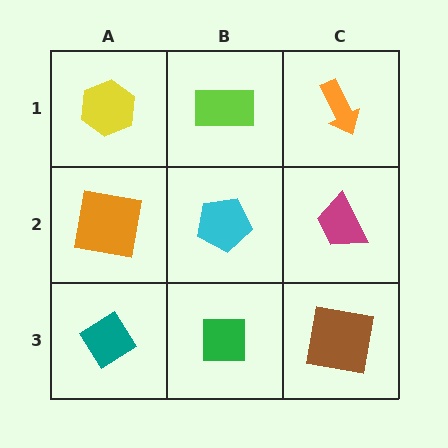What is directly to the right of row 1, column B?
An orange arrow.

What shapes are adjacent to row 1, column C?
A magenta trapezoid (row 2, column C), a lime rectangle (row 1, column B).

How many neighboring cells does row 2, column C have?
3.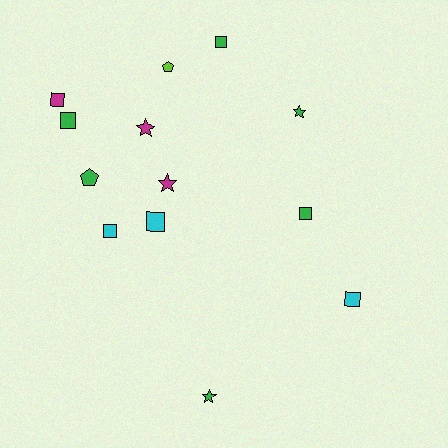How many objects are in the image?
There are 13 objects.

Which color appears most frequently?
Green, with 6 objects.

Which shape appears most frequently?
Square, with 7 objects.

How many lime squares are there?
There are no lime squares.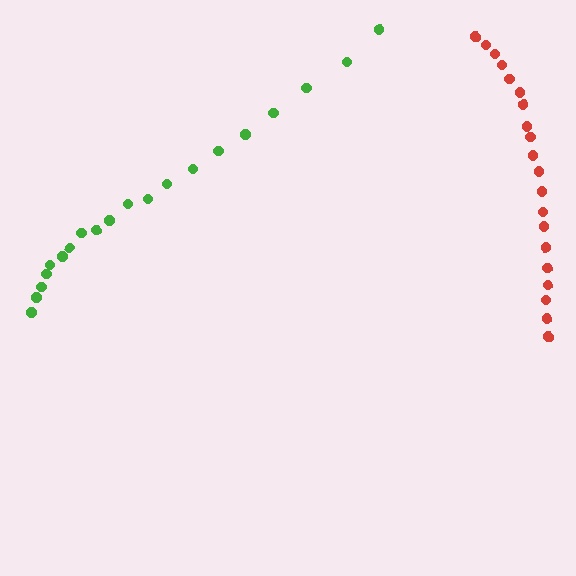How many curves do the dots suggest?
There are 2 distinct paths.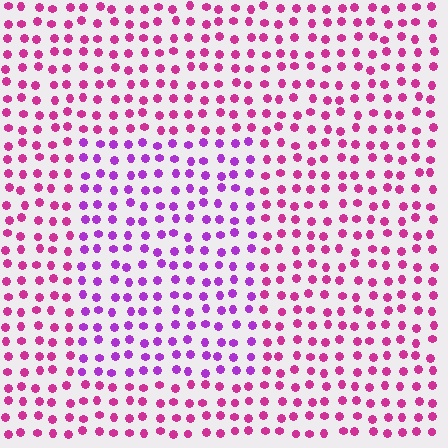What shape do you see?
I see a rectangle.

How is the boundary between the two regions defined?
The boundary is defined purely by a slight shift in hue (about 34 degrees). Spacing, size, and orientation are identical on both sides.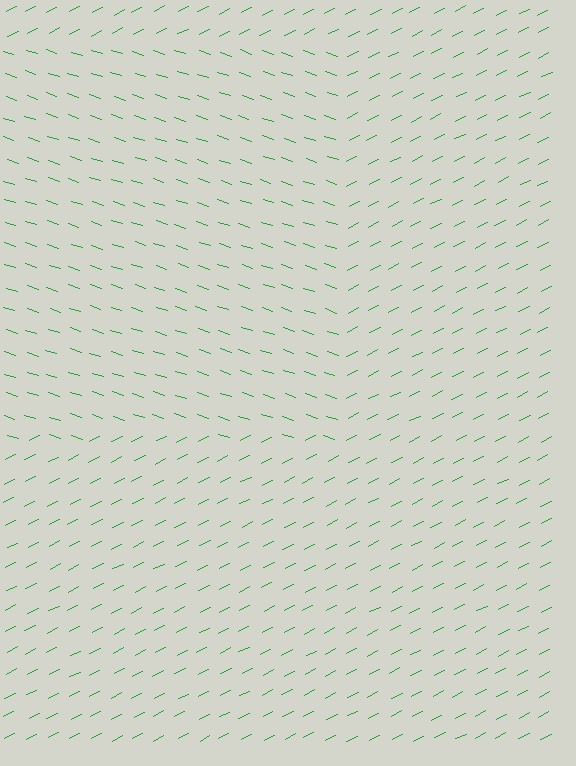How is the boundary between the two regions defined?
The boundary is defined purely by a change in line orientation (approximately 45 degrees difference). All lines are the same color and thickness.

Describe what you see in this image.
The image is filled with small green line segments. A rectangle region in the image has lines oriented differently from the surrounding lines, creating a visible texture boundary.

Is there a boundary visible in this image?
Yes, there is a texture boundary formed by a change in line orientation.